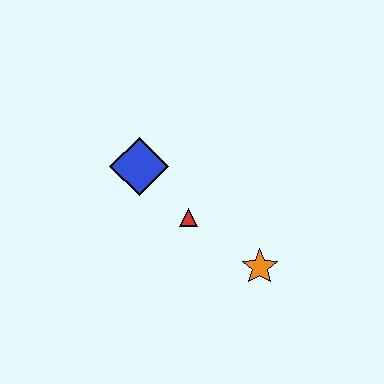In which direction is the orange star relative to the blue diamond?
The orange star is to the right of the blue diamond.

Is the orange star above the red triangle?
No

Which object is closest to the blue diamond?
The red triangle is closest to the blue diamond.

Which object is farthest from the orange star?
The blue diamond is farthest from the orange star.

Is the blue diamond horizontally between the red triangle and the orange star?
No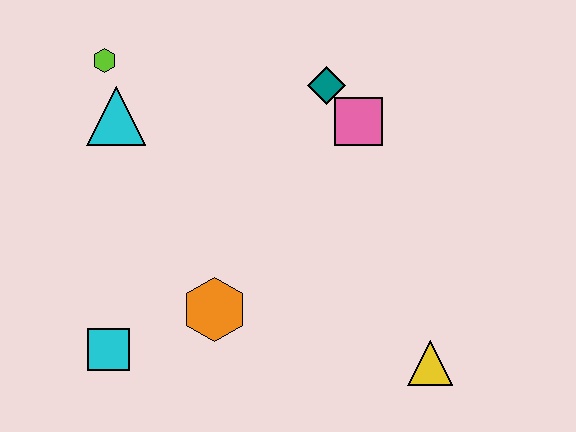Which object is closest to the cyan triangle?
The lime hexagon is closest to the cyan triangle.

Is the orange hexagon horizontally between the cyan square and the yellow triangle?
Yes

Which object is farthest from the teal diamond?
The cyan square is farthest from the teal diamond.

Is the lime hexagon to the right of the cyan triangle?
No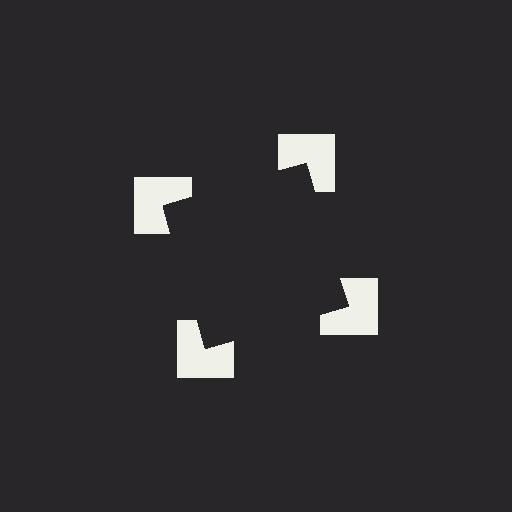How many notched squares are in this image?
There are 4 — one at each vertex of the illusory square.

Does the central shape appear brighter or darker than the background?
It typically appears slightly darker than the background, even though no actual brightness change is drawn.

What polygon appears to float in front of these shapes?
An illusory square — its edges are inferred from the aligned wedge cuts in the notched squares, not physically drawn.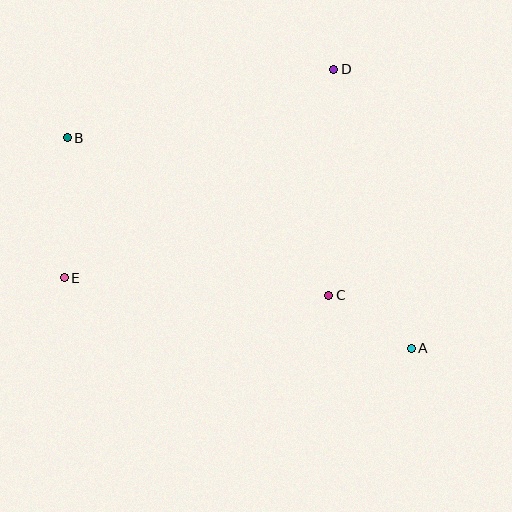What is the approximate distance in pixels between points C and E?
The distance between C and E is approximately 265 pixels.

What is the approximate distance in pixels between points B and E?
The distance between B and E is approximately 140 pixels.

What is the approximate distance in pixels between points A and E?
The distance between A and E is approximately 354 pixels.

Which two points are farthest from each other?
Points A and B are farthest from each other.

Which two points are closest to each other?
Points A and C are closest to each other.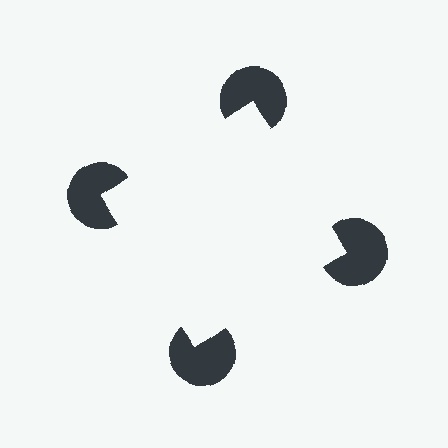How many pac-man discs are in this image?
There are 4 — one at each vertex of the illusory square.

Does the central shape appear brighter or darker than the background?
It typically appears slightly brighter than the background, even though no actual brightness change is drawn.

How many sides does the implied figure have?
4 sides.